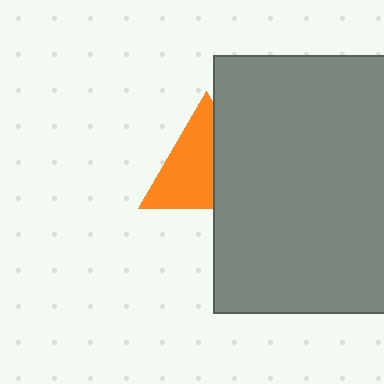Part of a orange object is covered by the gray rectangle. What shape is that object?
It is a triangle.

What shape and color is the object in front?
The object in front is a gray rectangle.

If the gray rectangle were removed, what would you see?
You would see the complete orange triangle.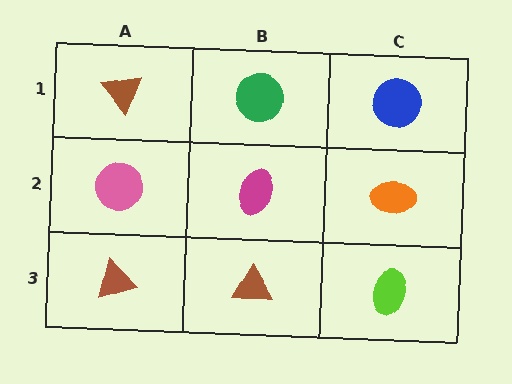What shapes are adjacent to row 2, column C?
A blue circle (row 1, column C), a lime ellipse (row 3, column C), a magenta ellipse (row 2, column B).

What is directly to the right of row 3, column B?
A lime ellipse.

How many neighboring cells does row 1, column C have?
2.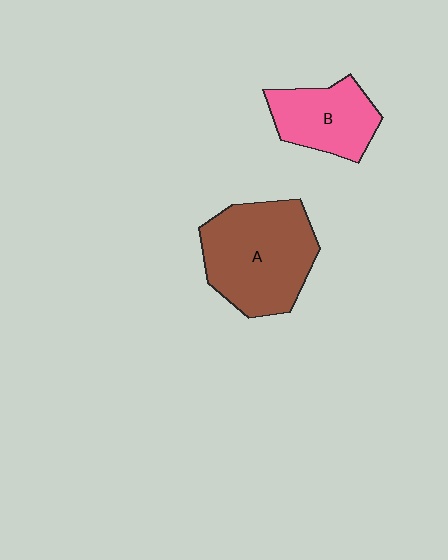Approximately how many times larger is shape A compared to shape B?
Approximately 1.6 times.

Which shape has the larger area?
Shape A (brown).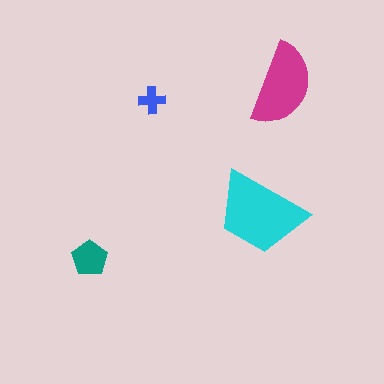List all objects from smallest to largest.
The blue cross, the teal pentagon, the magenta semicircle, the cyan trapezoid.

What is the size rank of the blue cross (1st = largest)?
4th.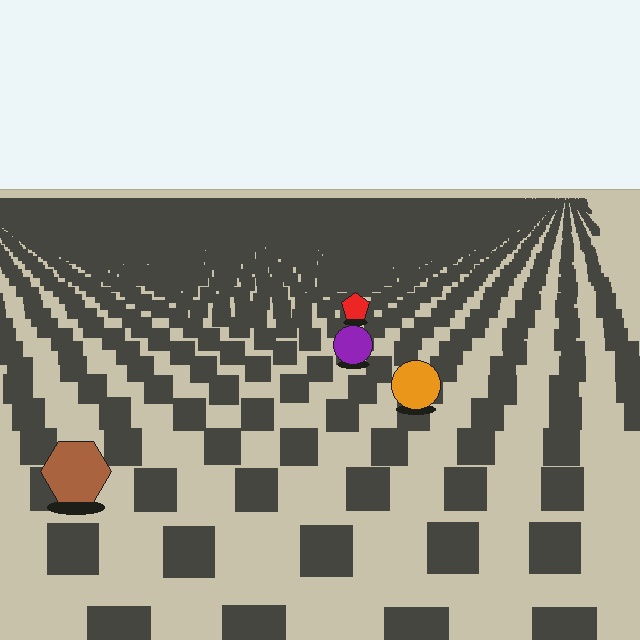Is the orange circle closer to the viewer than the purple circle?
Yes. The orange circle is closer — you can tell from the texture gradient: the ground texture is coarser near it.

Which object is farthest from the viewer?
The red pentagon is farthest from the viewer. It appears smaller and the ground texture around it is denser.